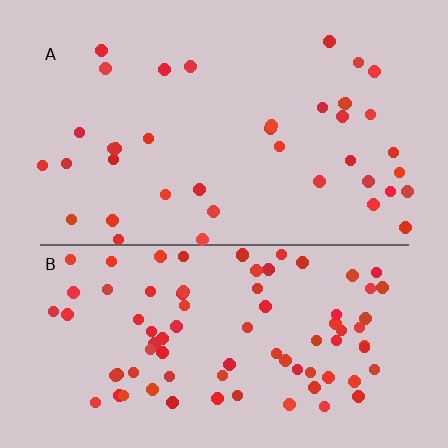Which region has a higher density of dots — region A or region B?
B (the bottom).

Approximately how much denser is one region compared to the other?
Approximately 2.2× — region B over region A.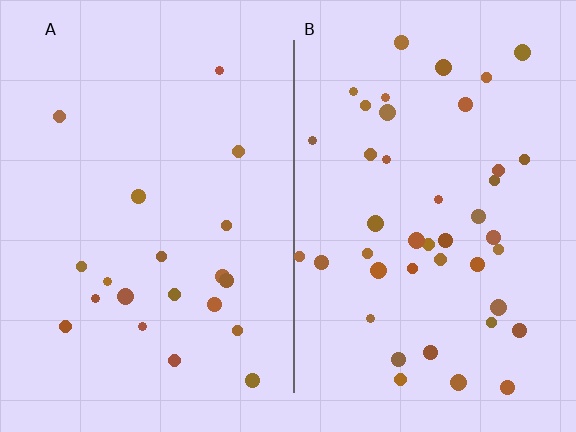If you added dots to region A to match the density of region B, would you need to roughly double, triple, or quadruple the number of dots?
Approximately double.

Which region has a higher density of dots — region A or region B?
B (the right).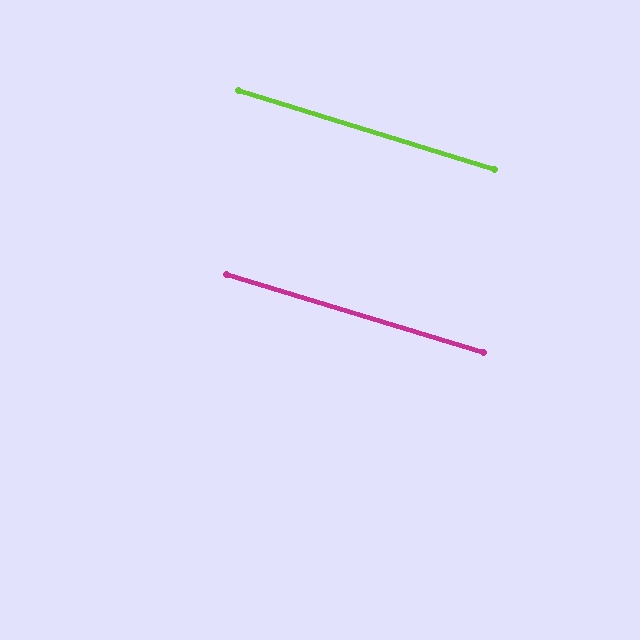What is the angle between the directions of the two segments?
Approximately 0 degrees.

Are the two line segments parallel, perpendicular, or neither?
Parallel — their directions differ by only 0.5°.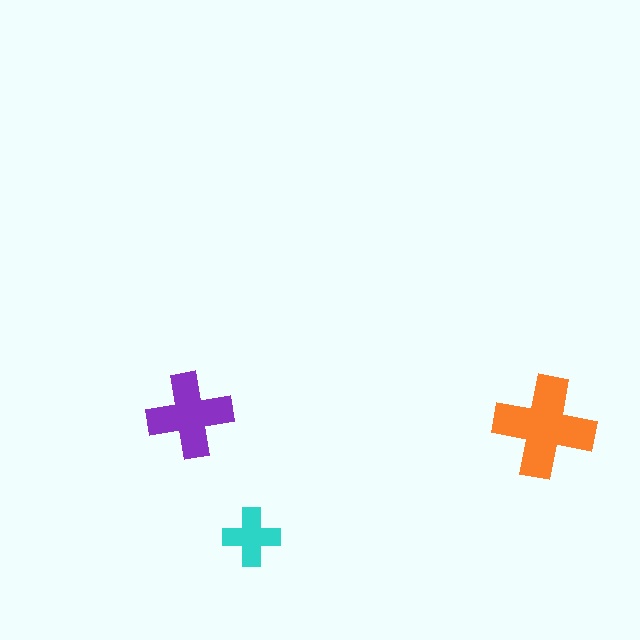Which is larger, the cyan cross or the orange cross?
The orange one.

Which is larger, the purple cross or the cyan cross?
The purple one.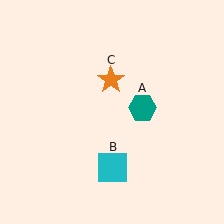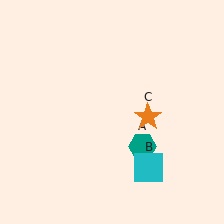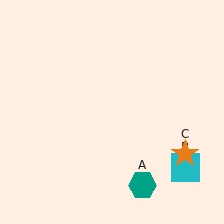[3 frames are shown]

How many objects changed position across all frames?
3 objects changed position: teal hexagon (object A), cyan square (object B), orange star (object C).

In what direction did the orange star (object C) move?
The orange star (object C) moved down and to the right.